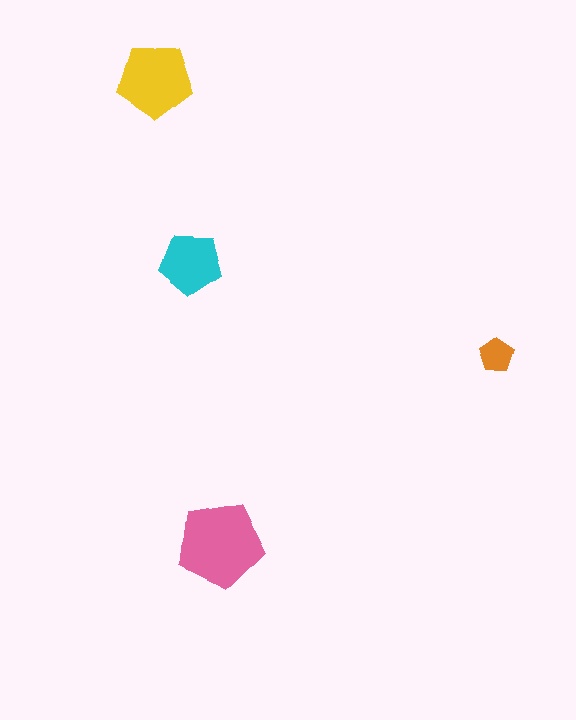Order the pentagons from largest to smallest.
the pink one, the yellow one, the cyan one, the orange one.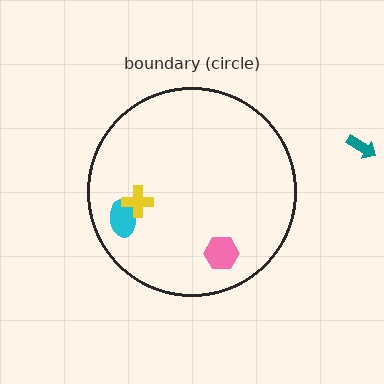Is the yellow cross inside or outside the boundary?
Inside.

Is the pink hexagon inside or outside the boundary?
Inside.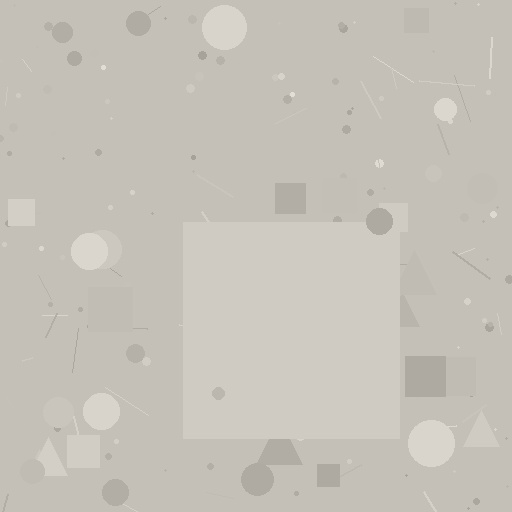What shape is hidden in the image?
A square is hidden in the image.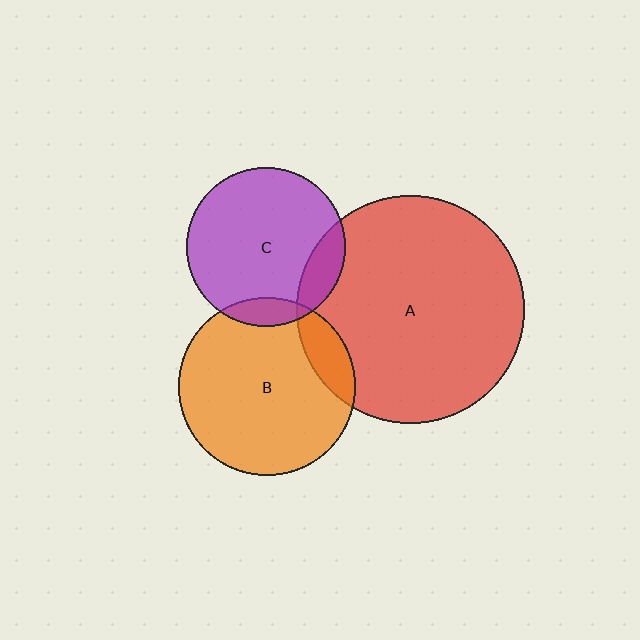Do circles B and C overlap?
Yes.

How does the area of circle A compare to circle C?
Approximately 2.1 times.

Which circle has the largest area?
Circle A (red).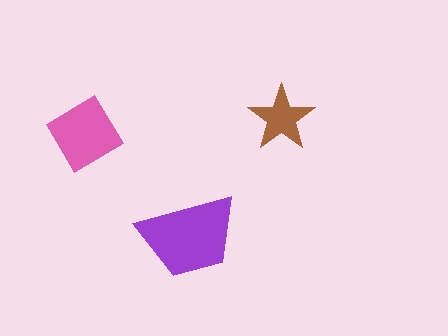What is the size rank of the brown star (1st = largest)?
3rd.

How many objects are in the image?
There are 3 objects in the image.